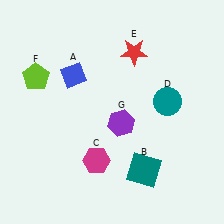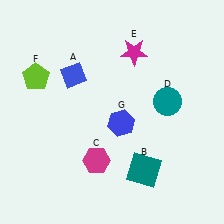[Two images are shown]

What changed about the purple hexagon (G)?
In Image 1, G is purple. In Image 2, it changed to blue.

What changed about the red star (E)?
In Image 1, E is red. In Image 2, it changed to magenta.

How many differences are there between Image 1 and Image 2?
There are 2 differences between the two images.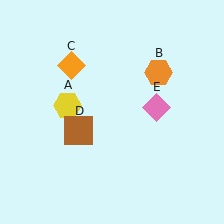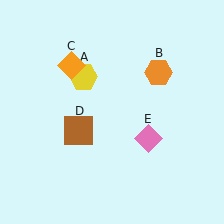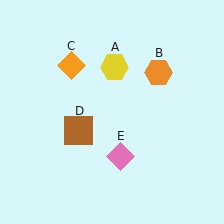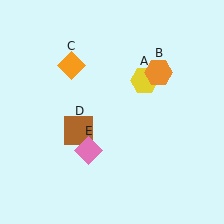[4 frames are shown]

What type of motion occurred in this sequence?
The yellow hexagon (object A), pink diamond (object E) rotated clockwise around the center of the scene.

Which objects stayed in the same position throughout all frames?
Orange hexagon (object B) and orange diamond (object C) and brown square (object D) remained stationary.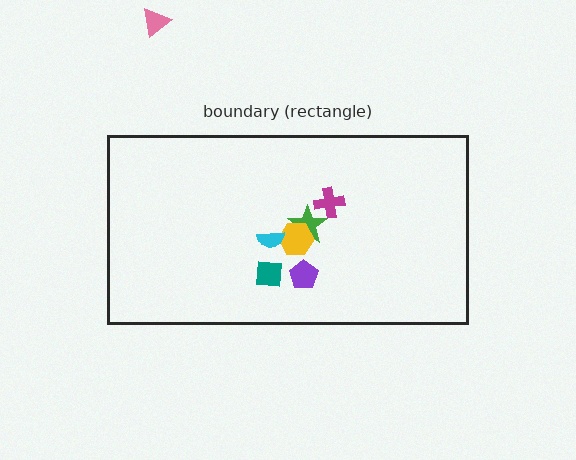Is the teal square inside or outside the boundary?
Inside.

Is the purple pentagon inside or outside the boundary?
Inside.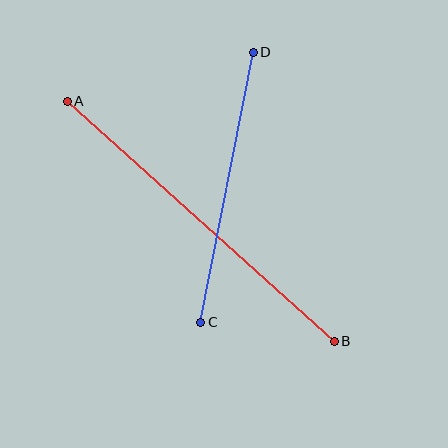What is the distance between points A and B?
The distance is approximately 359 pixels.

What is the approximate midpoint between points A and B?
The midpoint is at approximately (201, 221) pixels.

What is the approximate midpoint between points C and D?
The midpoint is at approximately (227, 187) pixels.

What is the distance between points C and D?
The distance is approximately 275 pixels.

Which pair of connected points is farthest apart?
Points A and B are farthest apart.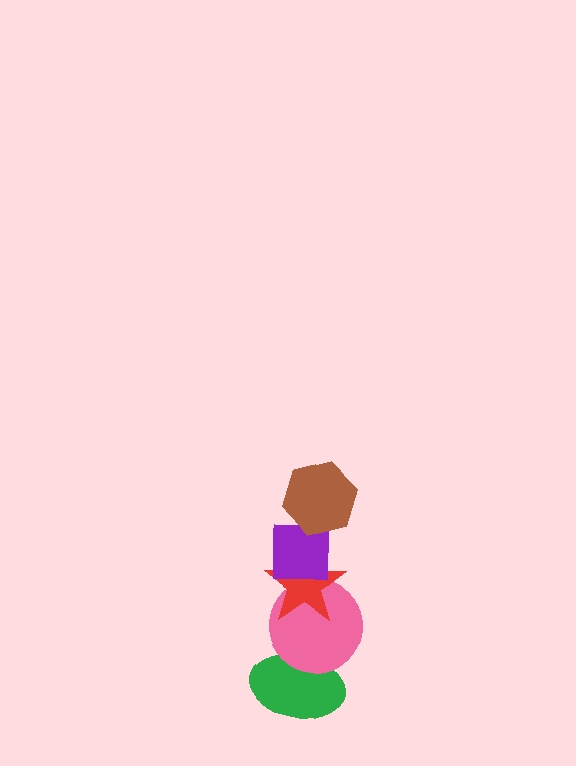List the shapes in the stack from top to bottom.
From top to bottom: the brown hexagon, the purple square, the red star, the pink circle, the green ellipse.